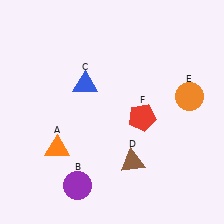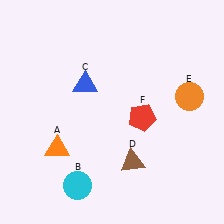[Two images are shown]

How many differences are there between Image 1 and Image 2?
There is 1 difference between the two images.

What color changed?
The circle (B) changed from purple in Image 1 to cyan in Image 2.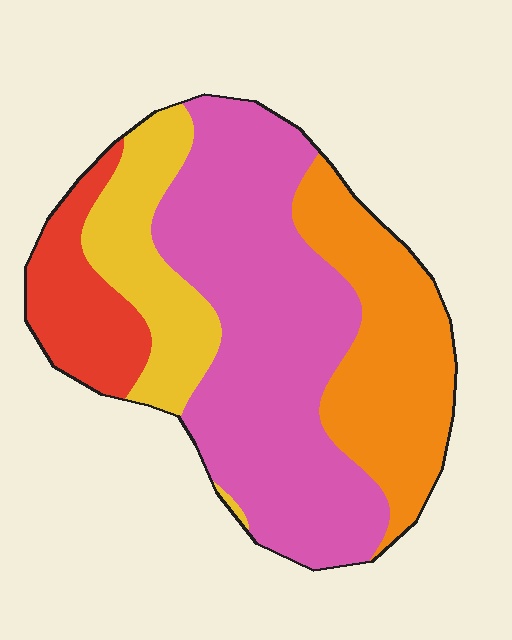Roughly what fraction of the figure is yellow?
Yellow takes up less than a quarter of the figure.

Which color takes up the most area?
Pink, at roughly 50%.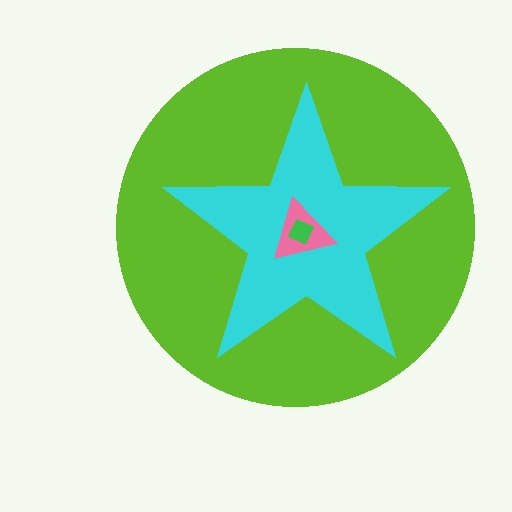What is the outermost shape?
The lime circle.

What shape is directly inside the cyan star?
The pink triangle.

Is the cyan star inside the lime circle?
Yes.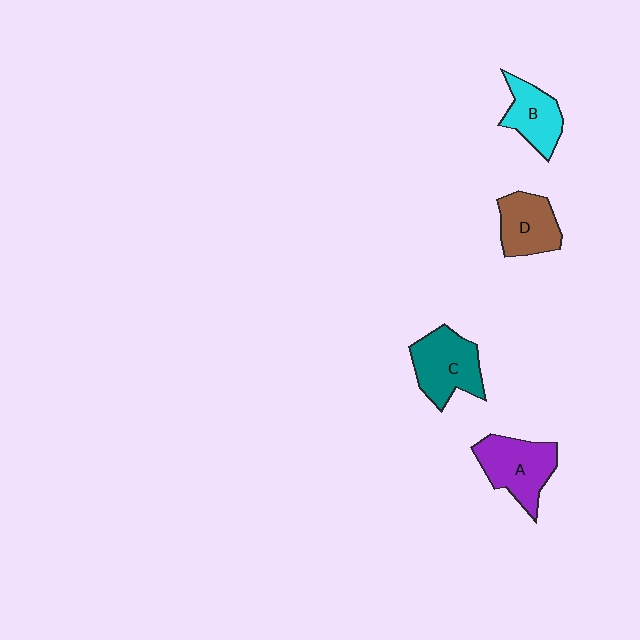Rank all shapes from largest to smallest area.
From largest to smallest: C (teal), A (purple), D (brown), B (cyan).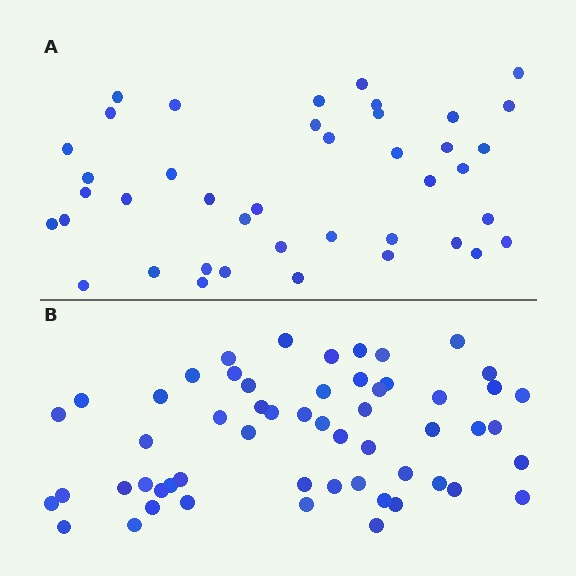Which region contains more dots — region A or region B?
Region B (the bottom region) has more dots.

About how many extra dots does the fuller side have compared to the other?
Region B has approximately 15 more dots than region A.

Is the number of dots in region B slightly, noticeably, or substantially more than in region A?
Region B has noticeably more, but not dramatically so. The ratio is roughly 1.4 to 1.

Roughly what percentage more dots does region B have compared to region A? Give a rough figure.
About 35% more.